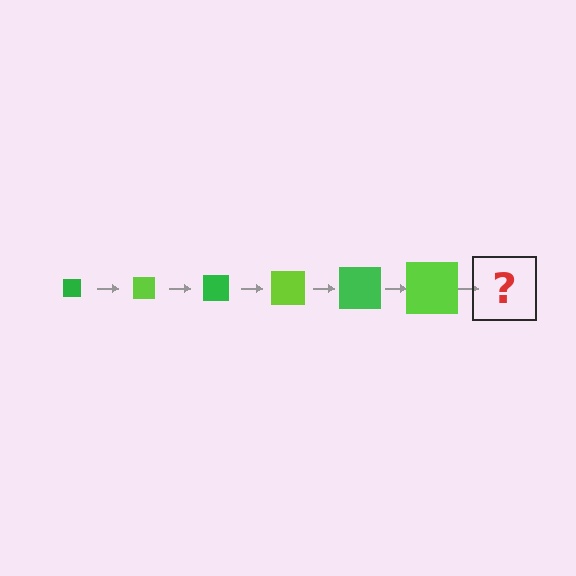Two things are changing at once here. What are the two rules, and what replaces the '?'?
The two rules are that the square grows larger each step and the color cycles through green and lime. The '?' should be a green square, larger than the previous one.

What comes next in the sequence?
The next element should be a green square, larger than the previous one.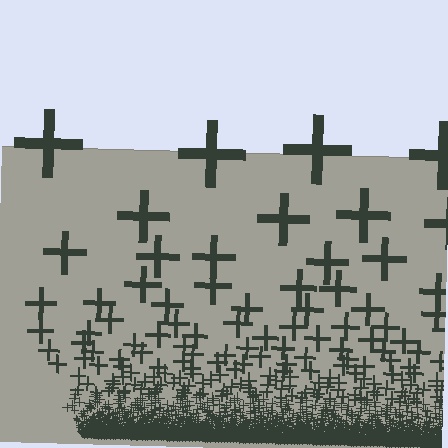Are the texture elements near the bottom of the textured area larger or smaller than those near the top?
Smaller. The gradient is inverted — elements near the bottom are smaller and denser.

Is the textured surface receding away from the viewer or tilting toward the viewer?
The surface appears to tilt toward the viewer. Texture elements get larger and sparser toward the top.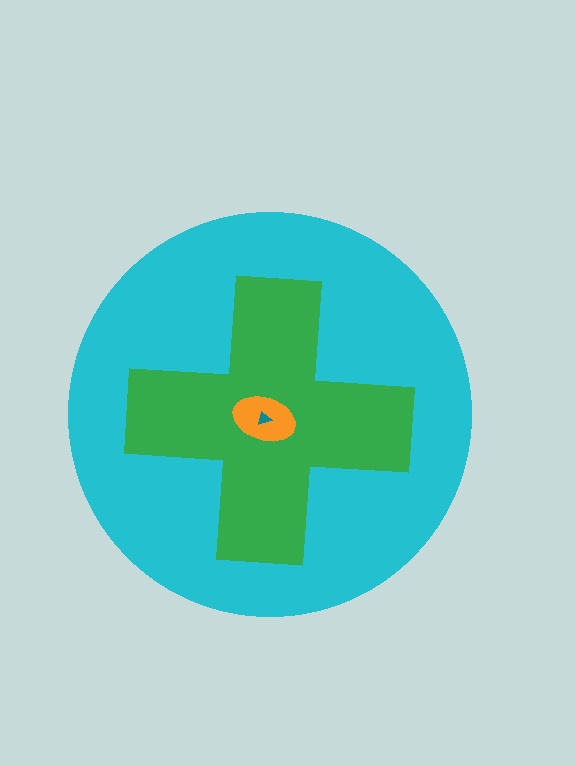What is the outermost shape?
The cyan circle.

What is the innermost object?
The teal triangle.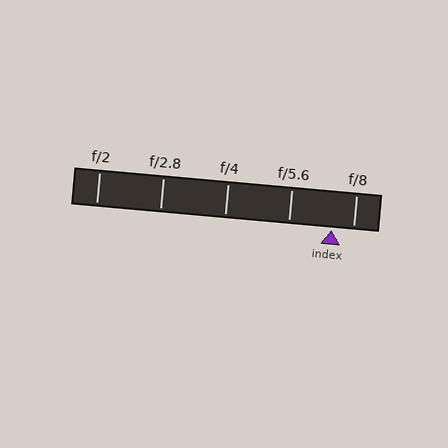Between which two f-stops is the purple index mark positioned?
The index mark is between f/5.6 and f/8.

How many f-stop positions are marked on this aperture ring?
There are 5 f-stop positions marked.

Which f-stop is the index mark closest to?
The index mark is closest to f/8.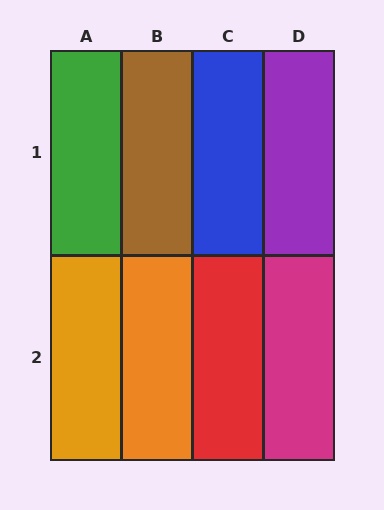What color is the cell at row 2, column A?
Orange.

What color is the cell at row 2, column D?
Magenta.